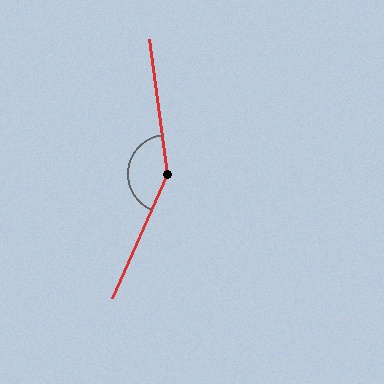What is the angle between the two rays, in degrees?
Approximately 149 degrees.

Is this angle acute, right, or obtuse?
It is obtuse.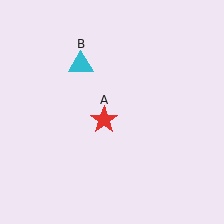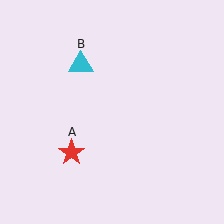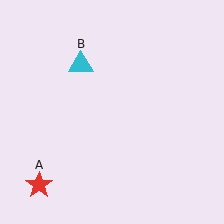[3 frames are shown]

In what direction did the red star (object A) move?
The red star (object A) moved down and to the left.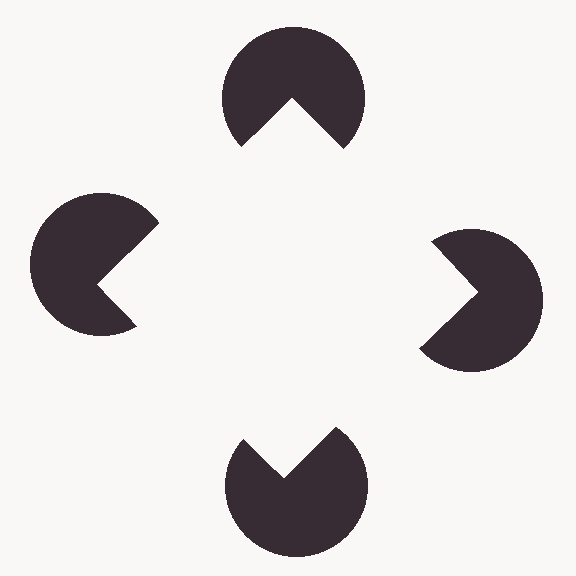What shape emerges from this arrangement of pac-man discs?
An illusory square — its edges are inferred from the aligned wedge cuts in the pac-man discs, not physically drawn.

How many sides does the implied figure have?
4 sides.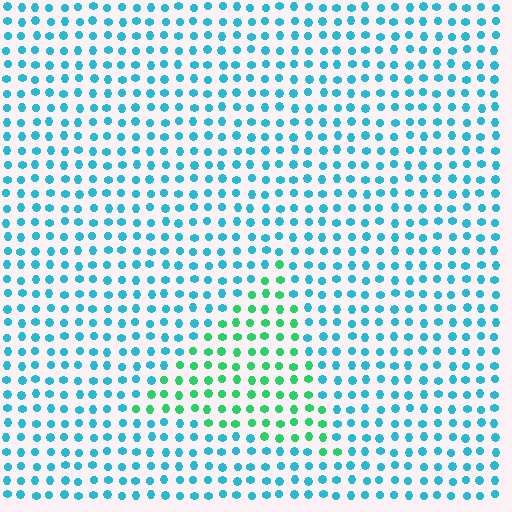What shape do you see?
I see a triangle.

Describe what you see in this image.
The image is filled with small cyan elements in a uniform arrangement. A triangle-shaped region is visible where the elements are tinted to a slightly different hue, forming a subtle color boundary.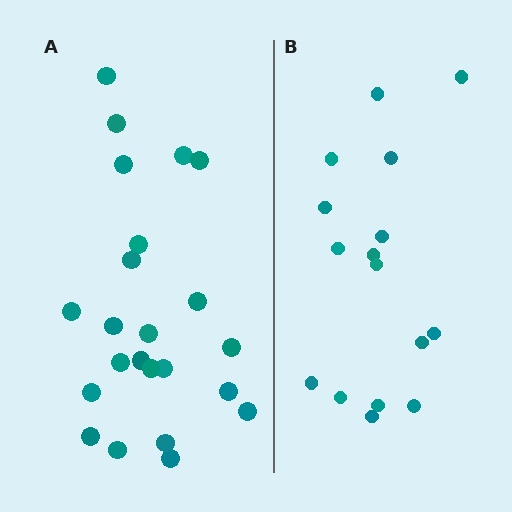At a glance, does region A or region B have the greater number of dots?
Region A (the left region) has more dots.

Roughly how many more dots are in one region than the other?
Region A has roughly 8 or so more dots than region B.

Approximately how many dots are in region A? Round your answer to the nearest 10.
About 20 dots. (The exact count is 23, which rounds to 20.)